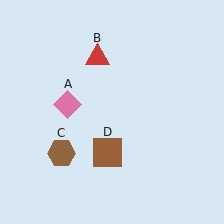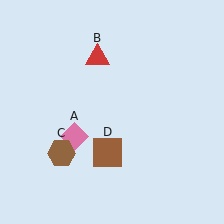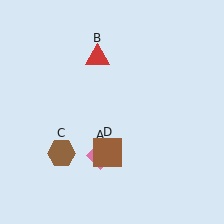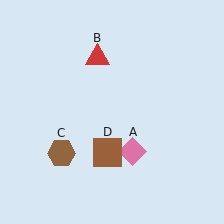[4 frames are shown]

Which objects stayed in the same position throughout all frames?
Red triangle (object B) and brown hexagon (object C) and brown square (object D) remained stationary.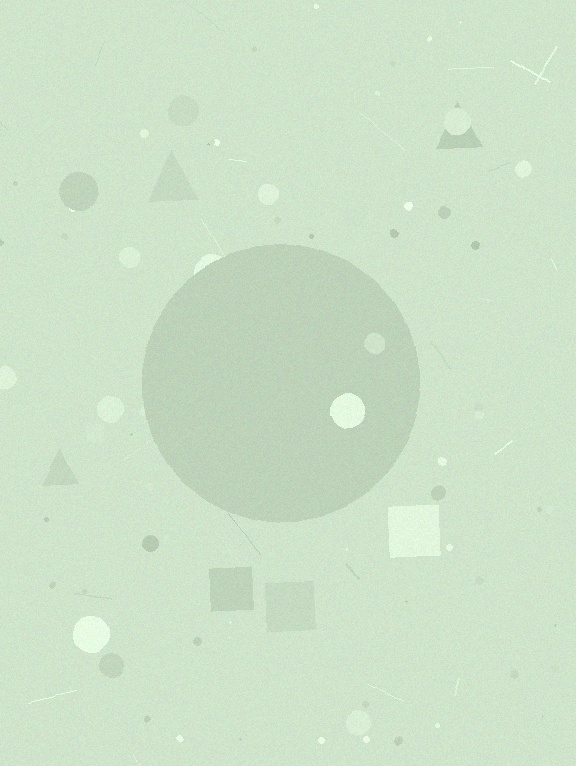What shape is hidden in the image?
A circle is hidden in the image.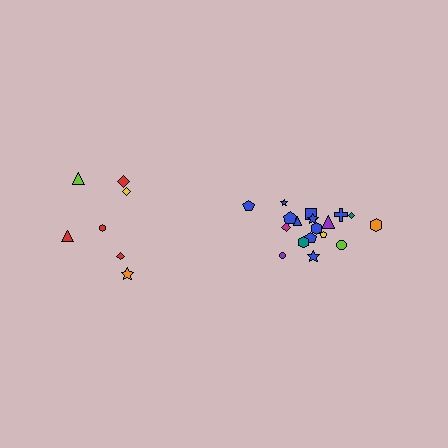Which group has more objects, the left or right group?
The right group.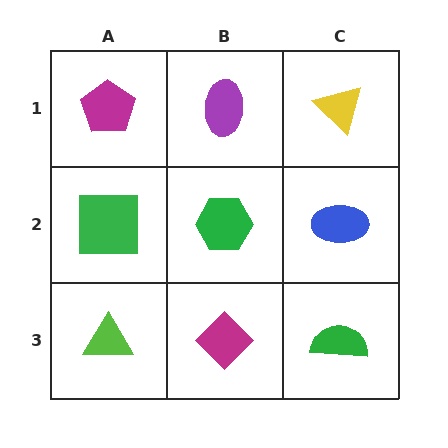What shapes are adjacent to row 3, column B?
A green hexagon (row 2, column B), a lime triangle (row 3, column A), a green semicircle (row 3, column C).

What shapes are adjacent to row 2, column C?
A yellow triangle (row 1, column C), a green semicircle (row 3, column C), a green hexagon (row 2, column B).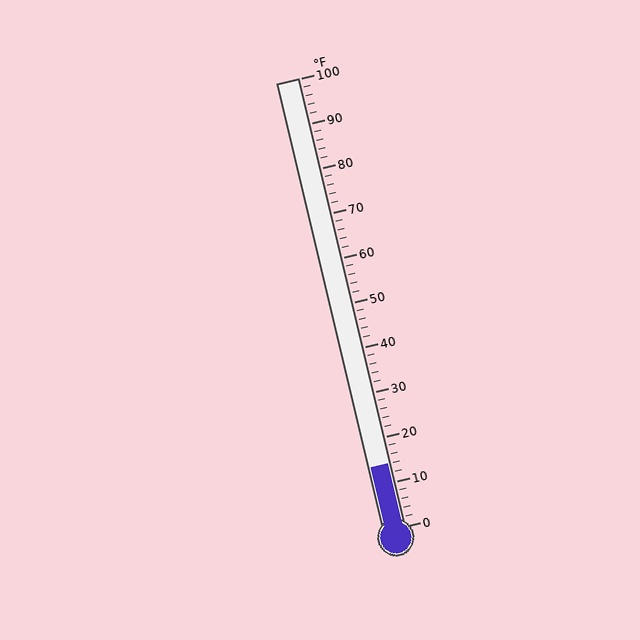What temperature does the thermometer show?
The thermometer shows approximately 14°F.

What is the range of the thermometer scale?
The thermometer scale ranges from 0°F to 100°F.